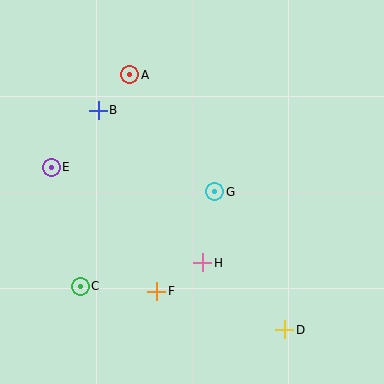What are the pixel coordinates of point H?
Point H is at (203, 263).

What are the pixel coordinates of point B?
Point B is at (98, 110).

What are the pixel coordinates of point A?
Point A is at (130, 75).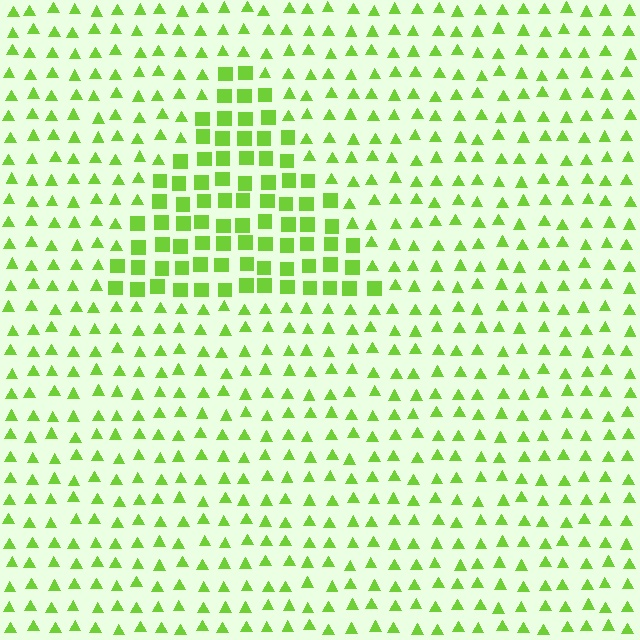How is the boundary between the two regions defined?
The boundary is defined by a change in element shape: squares inside vs. triangles outside. All elements share the same color and spacing.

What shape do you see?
I see a triangle.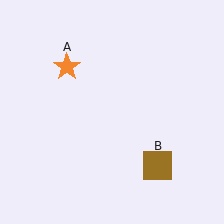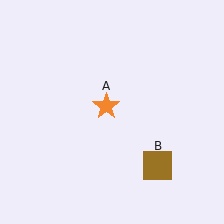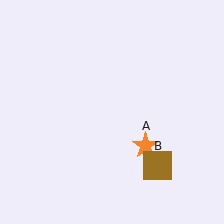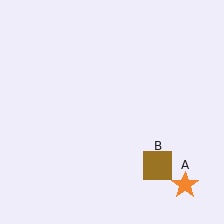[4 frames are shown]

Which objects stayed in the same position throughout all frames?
Brown square (object B) remained stationary.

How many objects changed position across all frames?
1 object changed position: orange star (object A).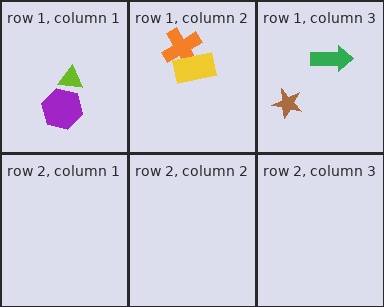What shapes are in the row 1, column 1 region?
The lime triangle, the purple hexagon.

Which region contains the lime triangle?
The row 1, column 1 region.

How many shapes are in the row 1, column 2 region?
2.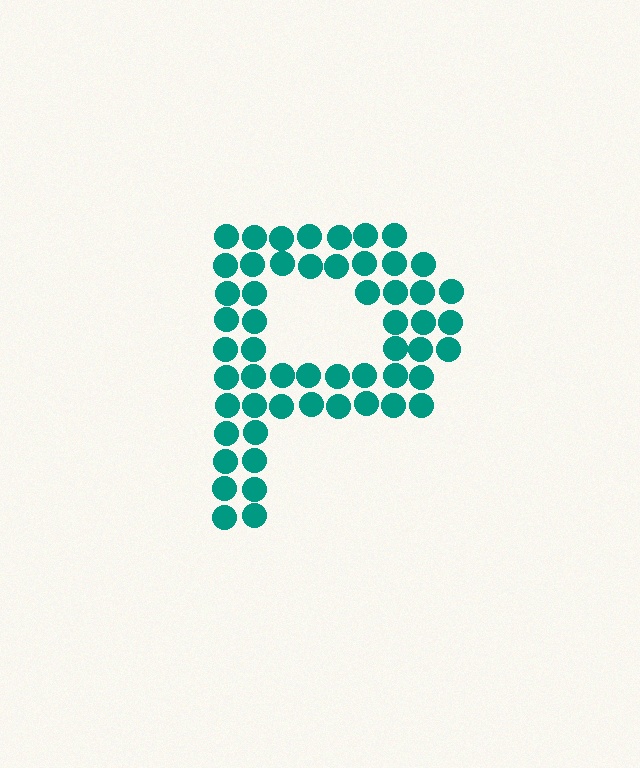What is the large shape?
The large shape is the letter P.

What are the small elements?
The small elements are circles.